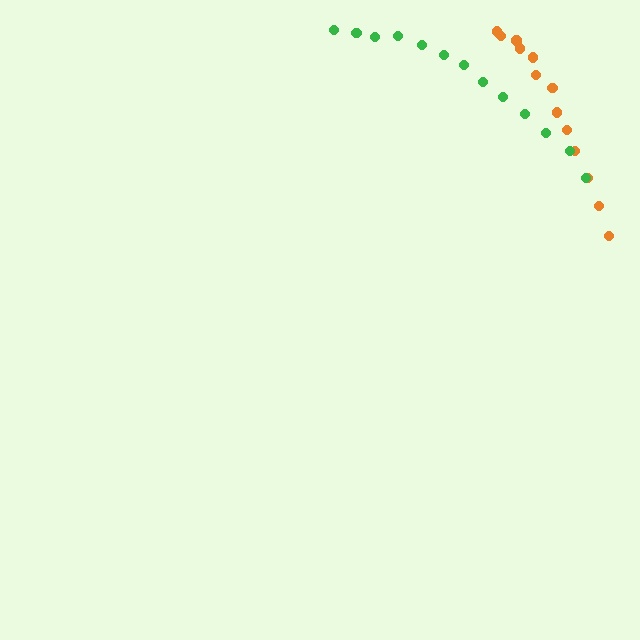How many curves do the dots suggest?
There are 2 distinct paths.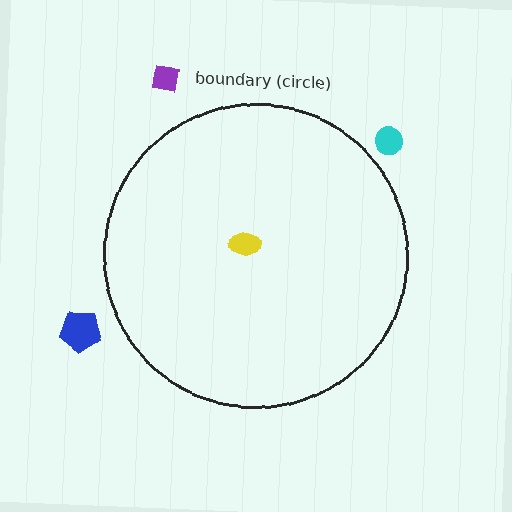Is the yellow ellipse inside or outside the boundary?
Inside.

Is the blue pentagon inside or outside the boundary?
Outside.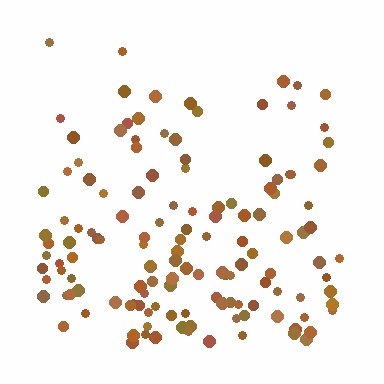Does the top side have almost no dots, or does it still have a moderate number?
Still a moderate number, just noticeably fewer than the bottom.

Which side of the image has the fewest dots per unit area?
The top.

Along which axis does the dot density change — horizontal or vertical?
Vertical.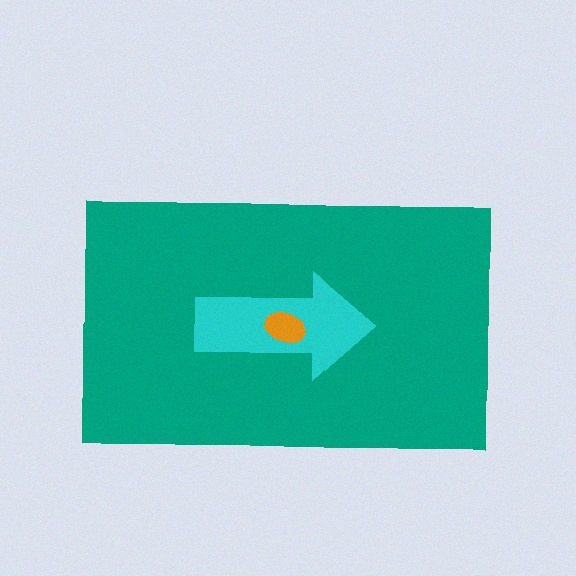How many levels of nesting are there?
3.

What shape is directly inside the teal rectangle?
The cyan arrow.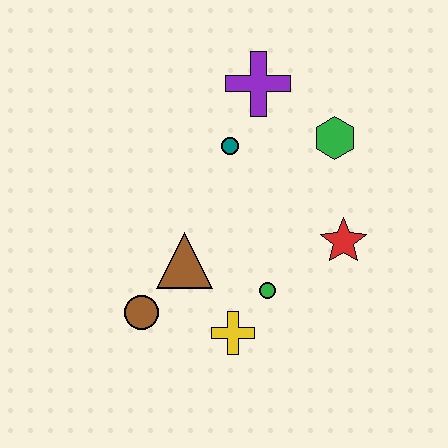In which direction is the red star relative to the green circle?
The red star is to the right of the green circle.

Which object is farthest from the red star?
The brown circle is farthest from the red star.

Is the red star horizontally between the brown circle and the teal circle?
No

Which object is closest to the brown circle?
The brown triangle is closest to the brown circle.